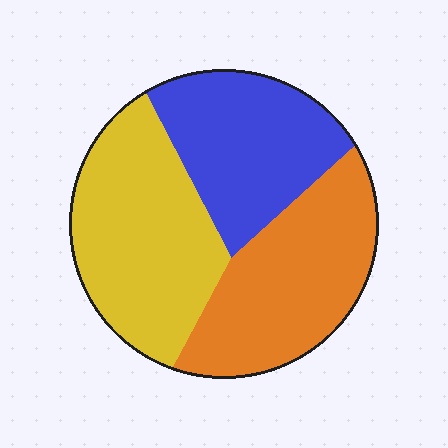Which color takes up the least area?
Blue, at roughly 30%.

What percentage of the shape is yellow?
Yellow takes up between a quarter and a half of the shape.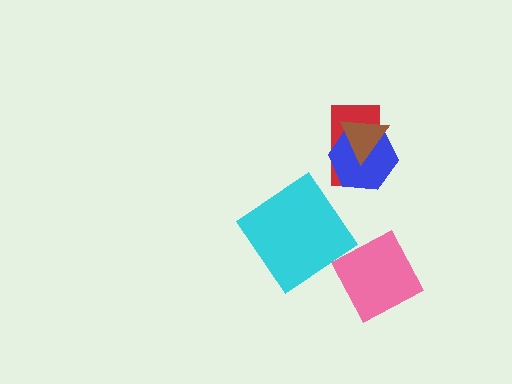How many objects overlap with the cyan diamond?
0 objects overlap with the cyan diamond.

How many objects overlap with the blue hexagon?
2 objects overlap with the blue hexagon.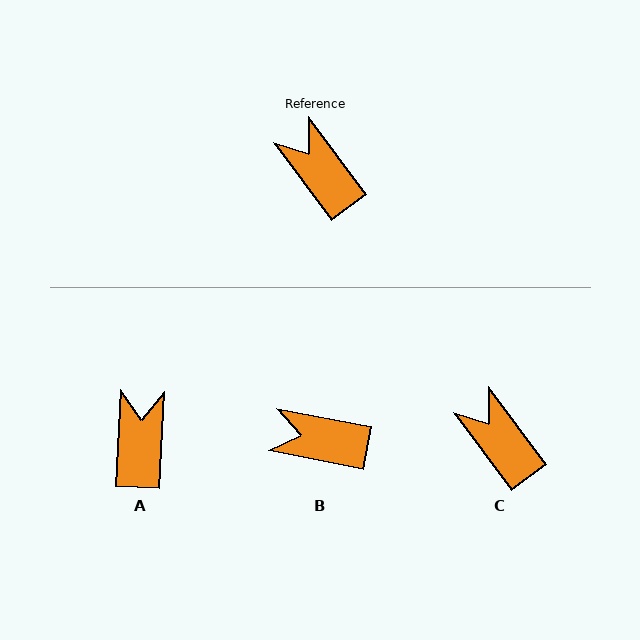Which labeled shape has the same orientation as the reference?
C.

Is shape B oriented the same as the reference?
No, it is off by about 42 degrees.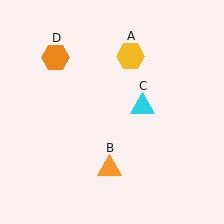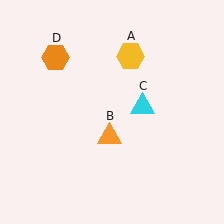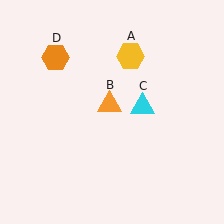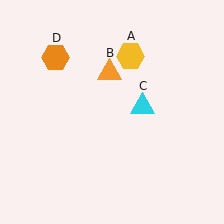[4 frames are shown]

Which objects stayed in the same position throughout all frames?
Yellow hexagon (object A) and cyan triangle (object C) and orange hexagon (object D) remained stationary.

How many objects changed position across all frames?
1 object changed position: orange triangle (object B).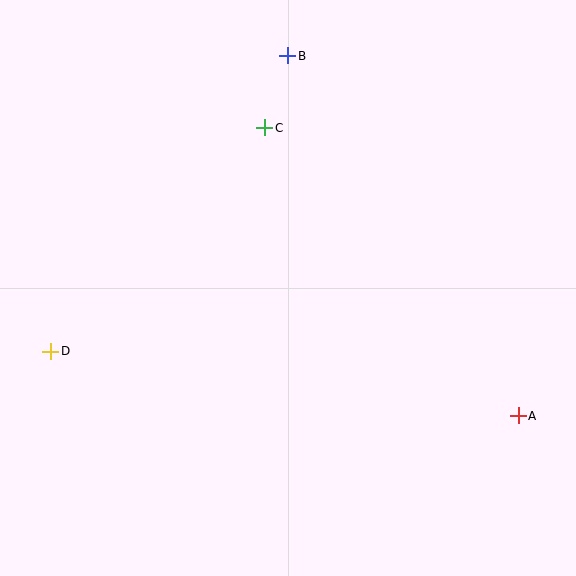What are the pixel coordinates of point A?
Point A is at (518, 416).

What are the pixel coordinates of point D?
Point D is at (51, 351).